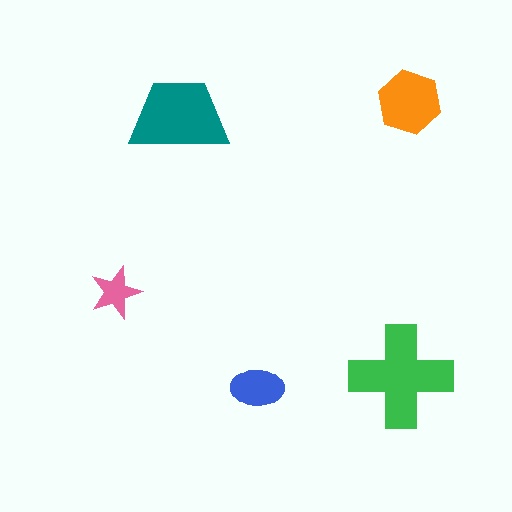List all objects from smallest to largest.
The pink star, the blue ellipse, the orange hexagon, the teal trapezoid, the green cross.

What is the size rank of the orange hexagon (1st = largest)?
3rd.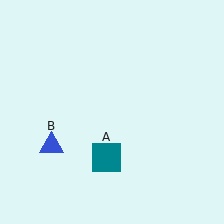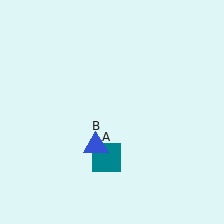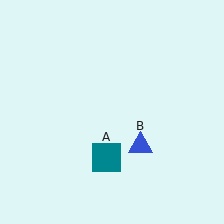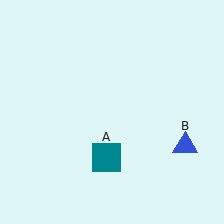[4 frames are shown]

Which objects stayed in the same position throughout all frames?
Teal square (object A) remained stationary.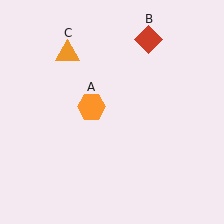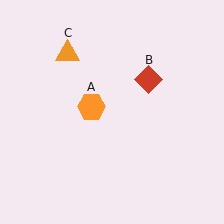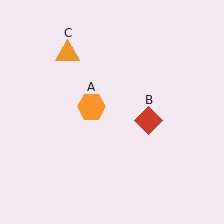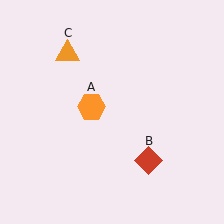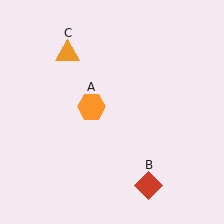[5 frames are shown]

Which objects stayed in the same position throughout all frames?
Orange hexagon (object A) and orange triangle (object C) remained stationary.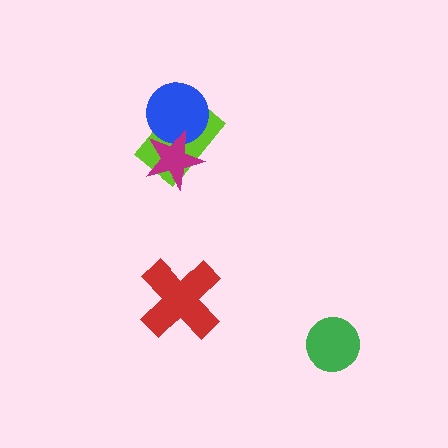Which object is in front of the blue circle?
The magenta star is in front of the blue circle.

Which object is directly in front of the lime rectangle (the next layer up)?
The blue circle is directly in front of the lime rectangle.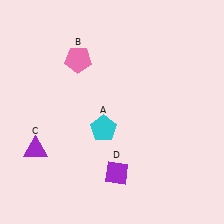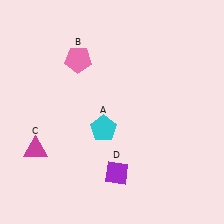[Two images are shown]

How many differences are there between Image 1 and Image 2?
There is 1 difference between the two images.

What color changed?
The triangle (C) changed from purple in Image 1 to magenta in Image 2.